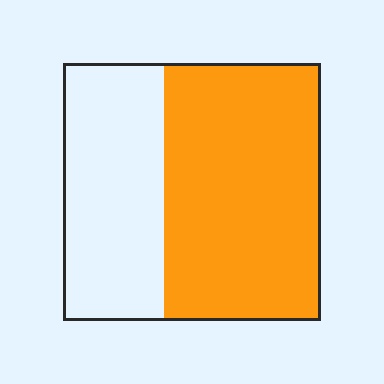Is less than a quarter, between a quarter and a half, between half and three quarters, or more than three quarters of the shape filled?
Between half and three quarters.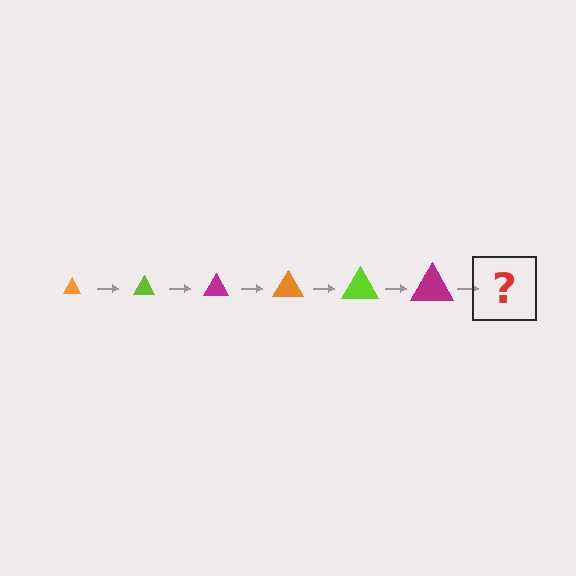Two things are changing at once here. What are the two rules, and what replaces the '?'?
The two rules are that the triangle grows larger each step and the color cycles through orange, lime, and magenta. The '?' should be an orange triangle, larger than the previous one.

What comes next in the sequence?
The next element should be an orange triangle, larger than the previous one.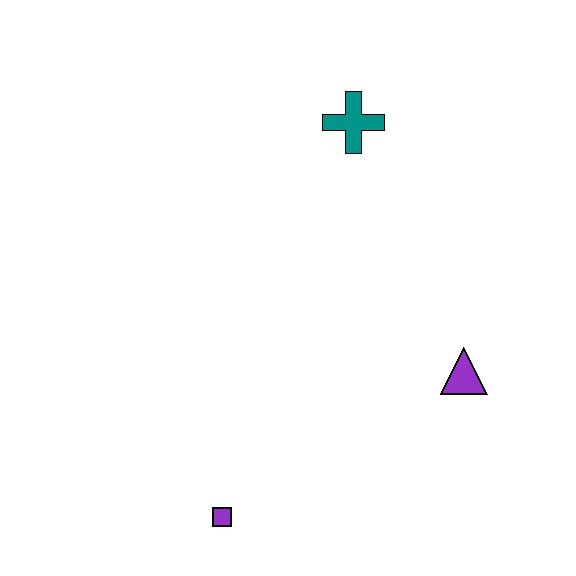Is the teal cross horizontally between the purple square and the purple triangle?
Yes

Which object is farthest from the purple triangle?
The purple square is farthest from the purple triangle.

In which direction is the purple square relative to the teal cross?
The purple square is below the teal cross.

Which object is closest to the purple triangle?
The teal cross is closest to the purple triangle.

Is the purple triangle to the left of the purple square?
No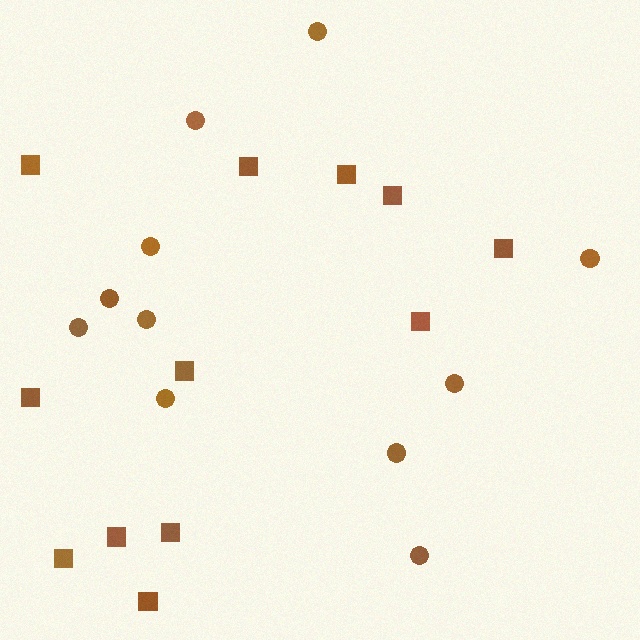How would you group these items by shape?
There are 2 groups: one group of circles (11) and one group of squares (12).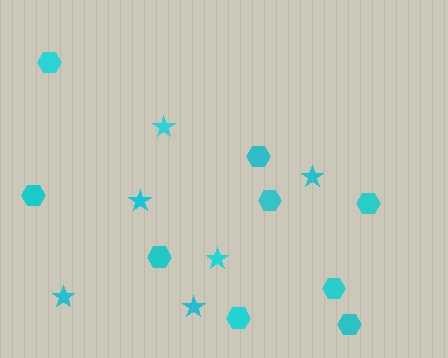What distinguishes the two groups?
There are 2 groups: one group of hexagons (9) and one group of stars (6).